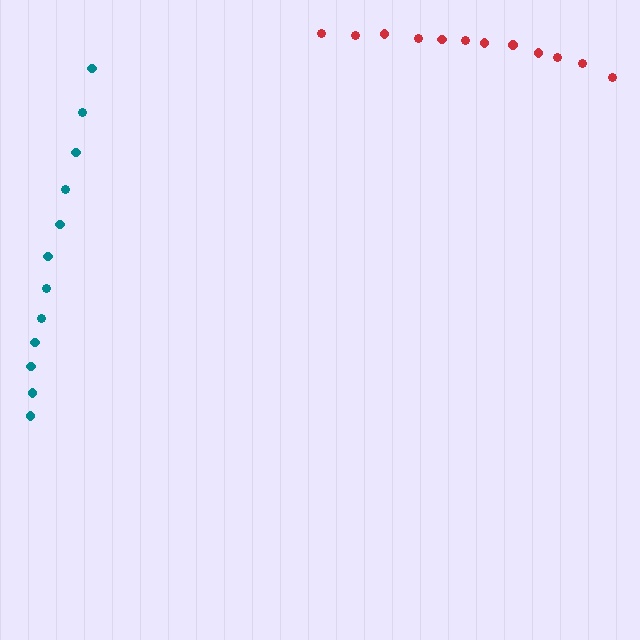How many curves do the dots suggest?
There are 2 distinct paths.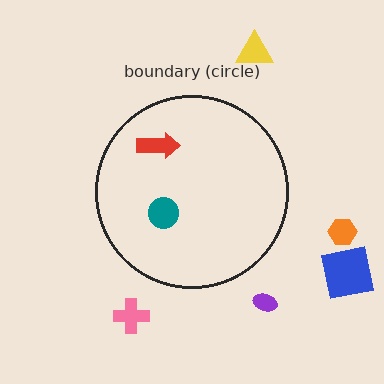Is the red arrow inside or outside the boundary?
Inside.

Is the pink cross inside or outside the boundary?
Outside.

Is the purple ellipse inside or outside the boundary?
Outside.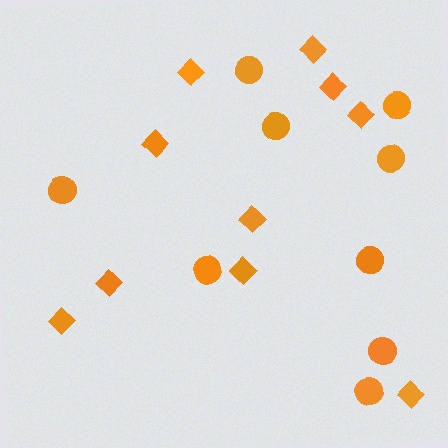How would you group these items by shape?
There are 2 groups: one group of circles (9) and one group of diamonds (10).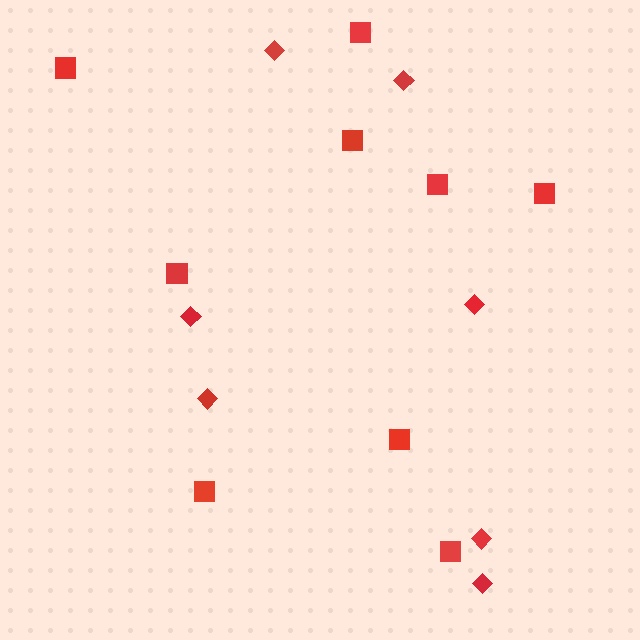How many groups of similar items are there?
There are 2 groups: one group of diamonds (7) and one group of squares (9).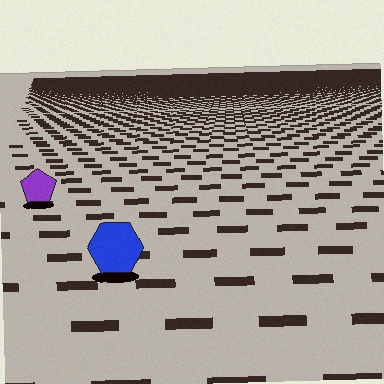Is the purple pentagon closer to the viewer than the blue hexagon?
No. The blue hexagon is closer — you can tell from the texture gradient: the ground texture is coarser near it.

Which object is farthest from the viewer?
The purple pentagon is farthest from the viewer. It appears smaller and the ground texture around it is denser.